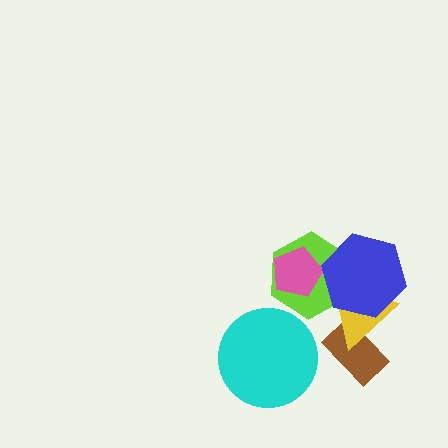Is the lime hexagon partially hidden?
Yes, it is partially covered by another shape.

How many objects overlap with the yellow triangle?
3 objects overlap with the yellow triangle.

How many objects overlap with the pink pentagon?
1 object overlaps with the pink pentagon.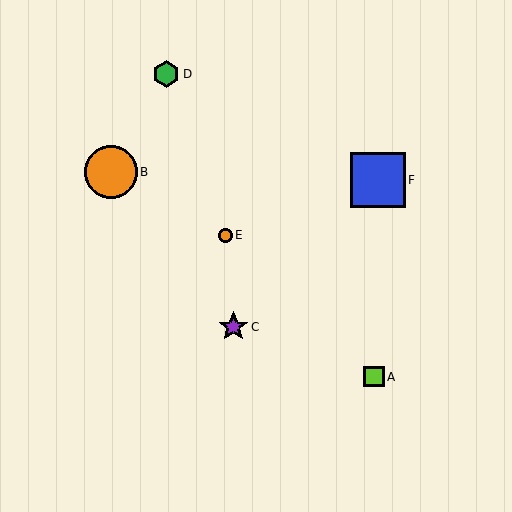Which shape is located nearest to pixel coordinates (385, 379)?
The lime square (labeled A) at (374, 377) is nearest to that location.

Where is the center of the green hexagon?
The center of the green hexagon is at (166, 74).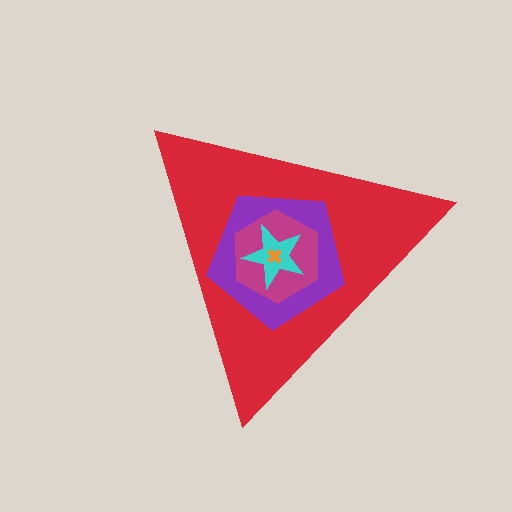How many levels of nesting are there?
5.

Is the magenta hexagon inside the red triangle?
Yes.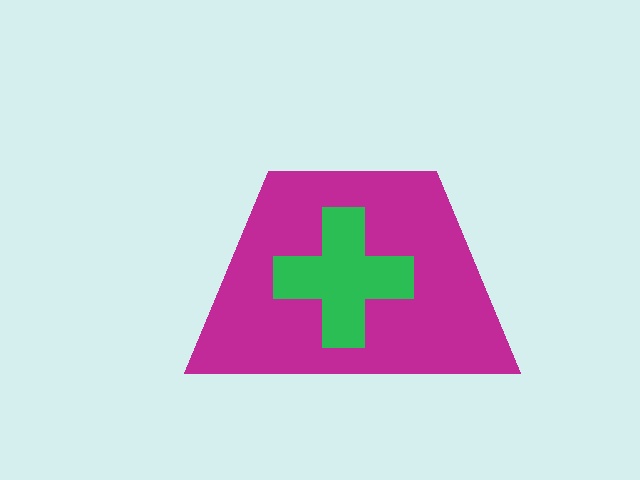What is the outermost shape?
The magenta trapezoid.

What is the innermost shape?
The green cross.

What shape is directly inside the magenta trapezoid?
The green cross.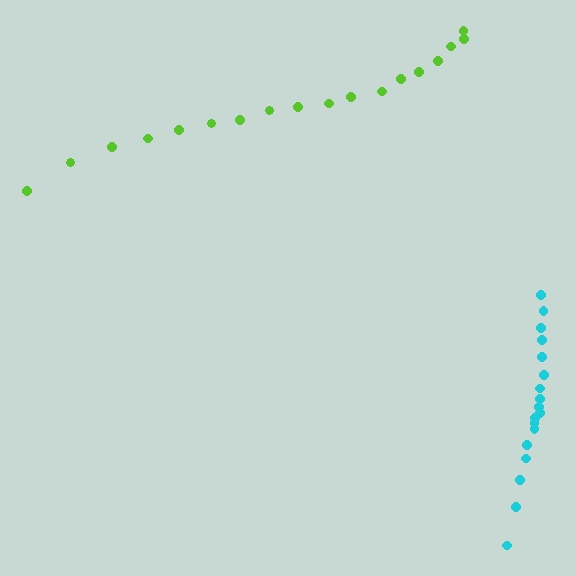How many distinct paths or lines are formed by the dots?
There are 2 distinct paths.